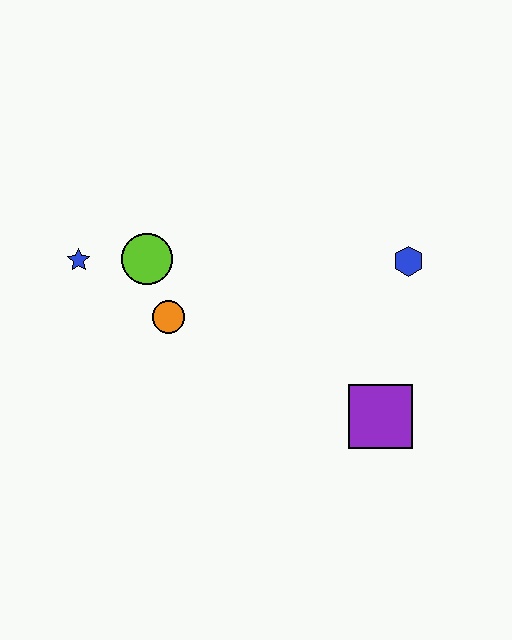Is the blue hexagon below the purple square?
No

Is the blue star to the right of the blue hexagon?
No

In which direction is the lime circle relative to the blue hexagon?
The lime circle is to the left of the blue hexagon.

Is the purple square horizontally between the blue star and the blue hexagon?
Yes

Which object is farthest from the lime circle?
The purple square is farthest from the lime circle.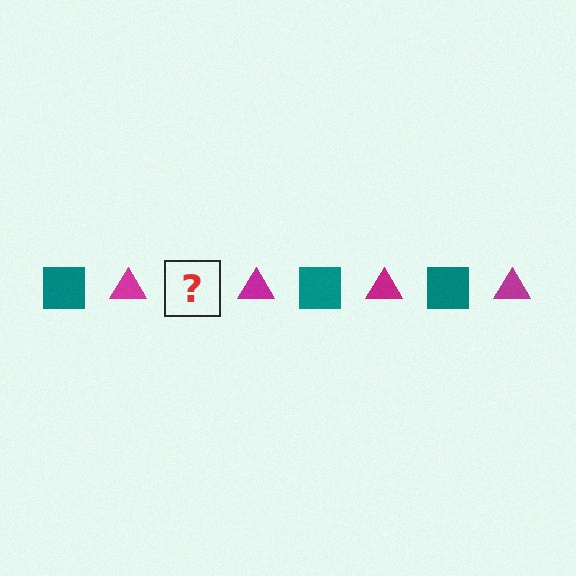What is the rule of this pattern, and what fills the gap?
The rule is that the pattern alternates between teal square and magenta triangle. The gap should be filled with a teal square.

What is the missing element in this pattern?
The missing element is a teal square.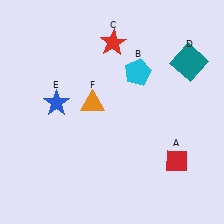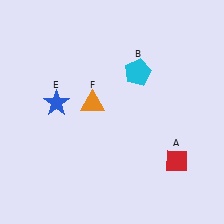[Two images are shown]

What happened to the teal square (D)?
The teal square (D) was removed in Image 2. It was in the top-right area of Image 1.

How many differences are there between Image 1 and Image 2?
There are 2 differences between the two images.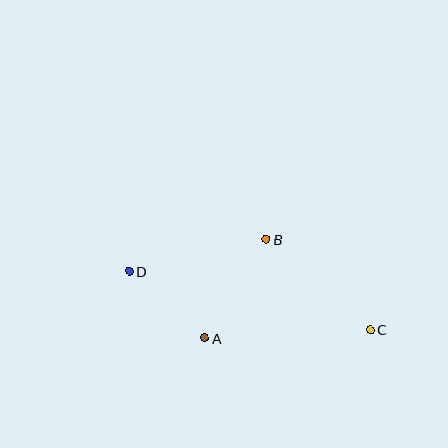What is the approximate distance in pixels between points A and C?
The distance between A and C is approximately 166 pixels.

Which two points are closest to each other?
Points A and D are closest to each other.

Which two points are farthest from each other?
Points C and D are farthest from each other.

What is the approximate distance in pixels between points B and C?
The distance between B and C is approximately 138 pixels.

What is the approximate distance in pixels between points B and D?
The distance between B and D is approximately 140 pixels.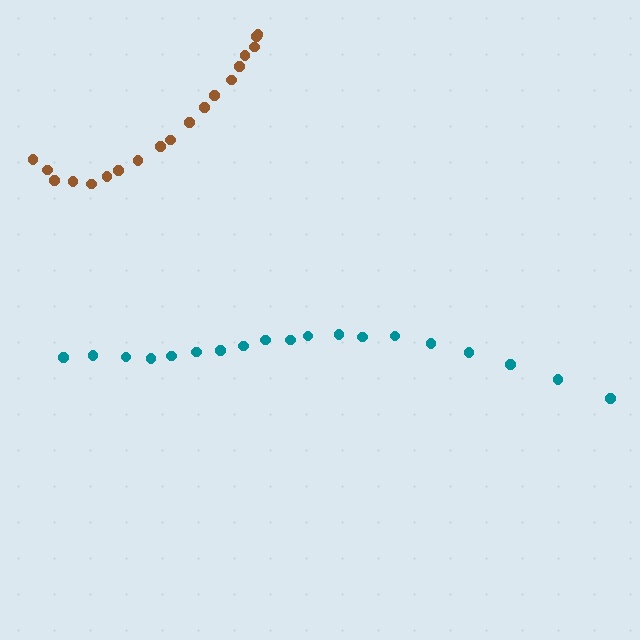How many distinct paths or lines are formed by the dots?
There are 2 distinct paths.